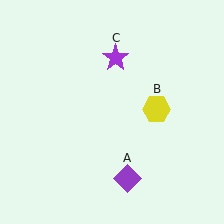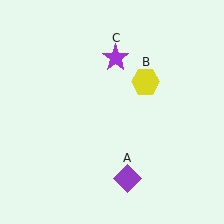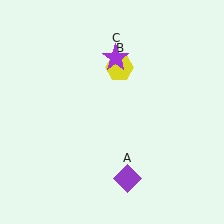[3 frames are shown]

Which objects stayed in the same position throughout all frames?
Purple diamond (object A) and purple star (object C) remained stationary.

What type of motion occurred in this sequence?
The yellow hexagon (object B) rotated counterclockwise around the center of the scene.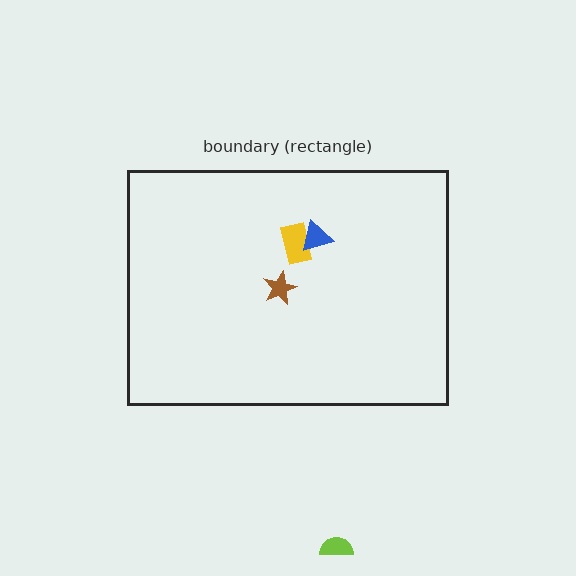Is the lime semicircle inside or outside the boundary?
Outside.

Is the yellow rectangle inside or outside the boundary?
Inside.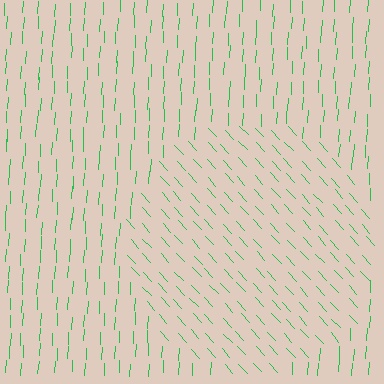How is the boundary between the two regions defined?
The boundary is defined purely by a change in line orientation (approximately 45 degrees difference). All lines are the same color and thickness.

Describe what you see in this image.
The image is filled with small green line segments. A circle region in the image has lines oriented differently from the surrounding lines, creating a visible texture boundary.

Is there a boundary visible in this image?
Yes, there is a texture boundary formed by a change in line orientation.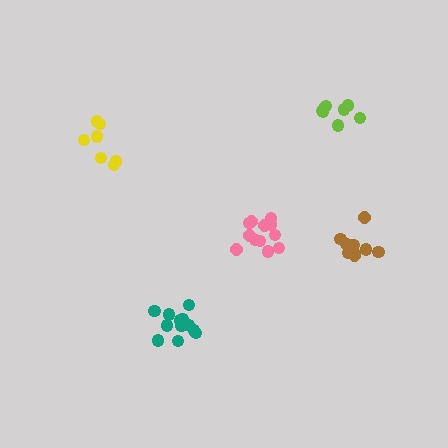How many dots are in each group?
Group 1: 12 dots, Group 2: 12 dots, Group 3: 7 dots, Group 4: 8 dots, Group 5: 9 dots (48 total).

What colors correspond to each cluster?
The clusters are colored: pink, teal, yellow, lime, brown.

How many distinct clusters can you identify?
There are 5 distinct clusters.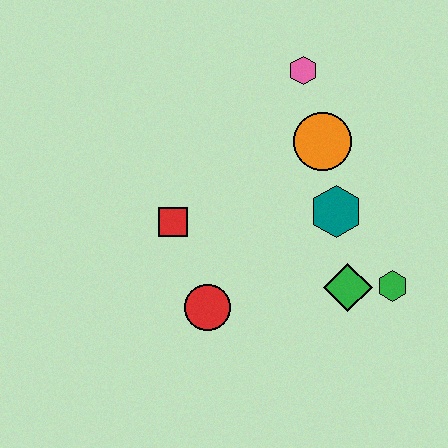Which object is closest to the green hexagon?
The green diamond is closest to the green hexagon.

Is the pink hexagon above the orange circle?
Yes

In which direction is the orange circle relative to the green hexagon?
The orange circle is above the green hexagon.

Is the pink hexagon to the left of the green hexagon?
Yes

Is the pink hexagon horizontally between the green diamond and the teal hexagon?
No